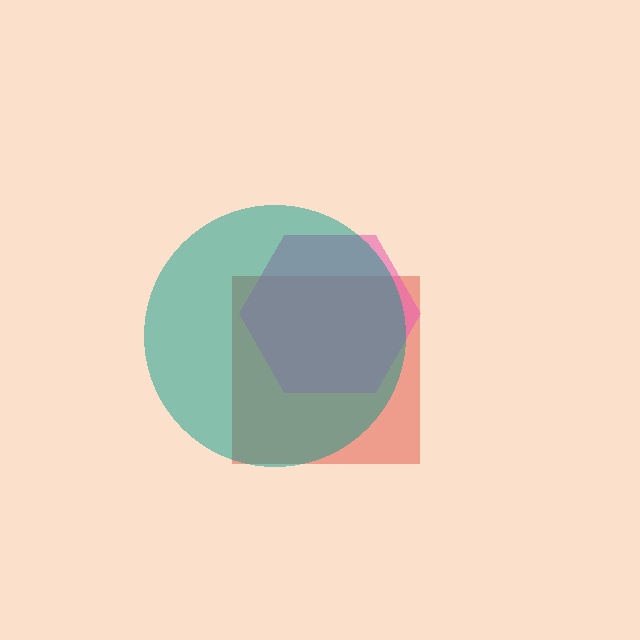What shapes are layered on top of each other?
The layered shapes are: a red square, a pink hexagon, a teal circle.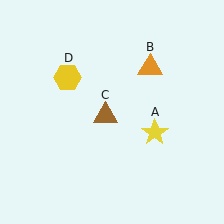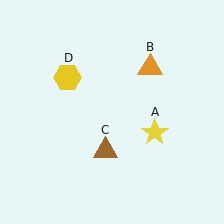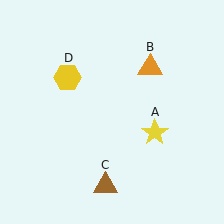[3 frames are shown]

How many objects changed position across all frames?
1 object changed position: brown triangle (object C).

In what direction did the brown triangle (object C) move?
The brown triangle (object C) moved down.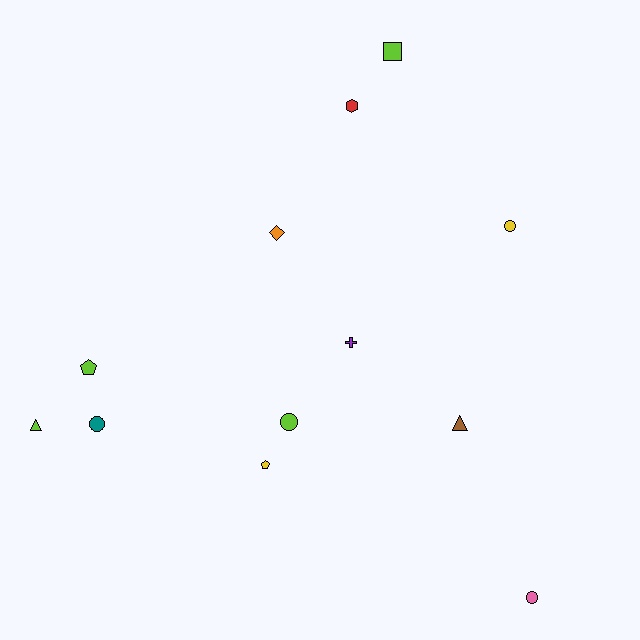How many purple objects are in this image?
There is 1 purple object.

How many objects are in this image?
There are 12 objects.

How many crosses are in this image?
There is 1 cross.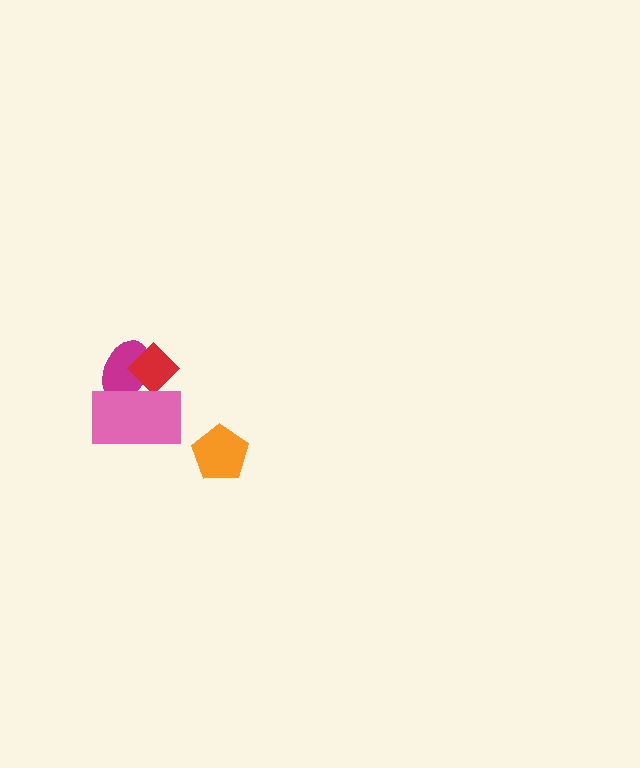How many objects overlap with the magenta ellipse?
2 objects overlap with the magenta ellipse.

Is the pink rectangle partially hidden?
No, no other shape covers it.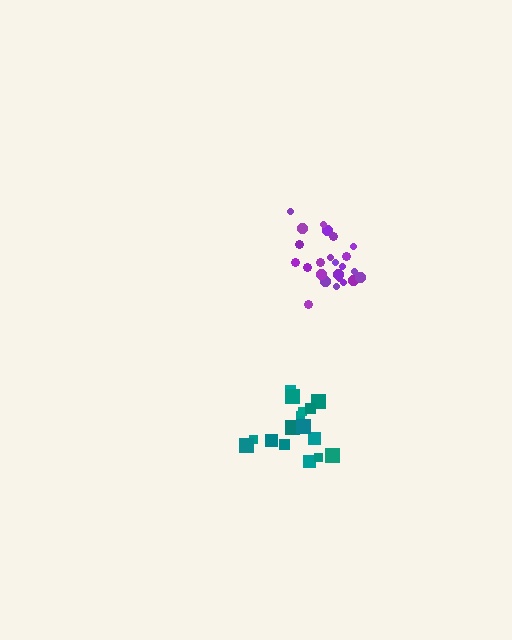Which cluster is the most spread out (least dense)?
Teal.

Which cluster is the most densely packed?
Purple.